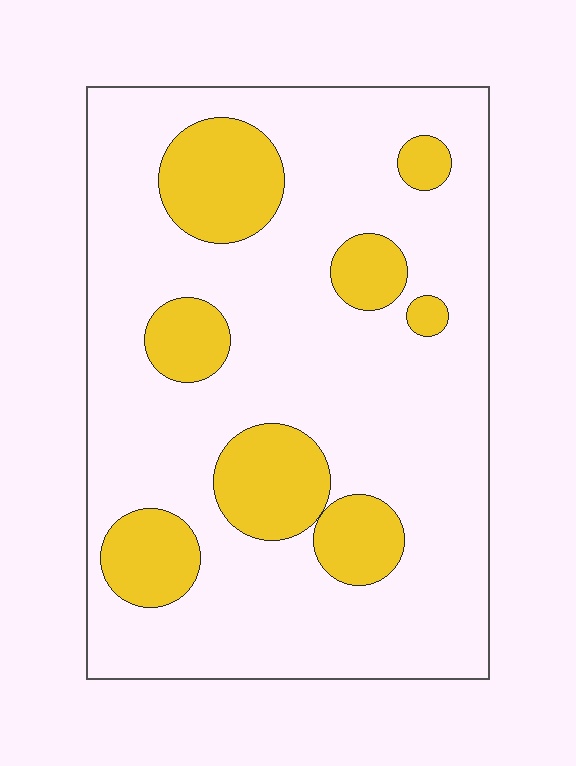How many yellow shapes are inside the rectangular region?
8.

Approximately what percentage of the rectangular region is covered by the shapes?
Approximately 20%.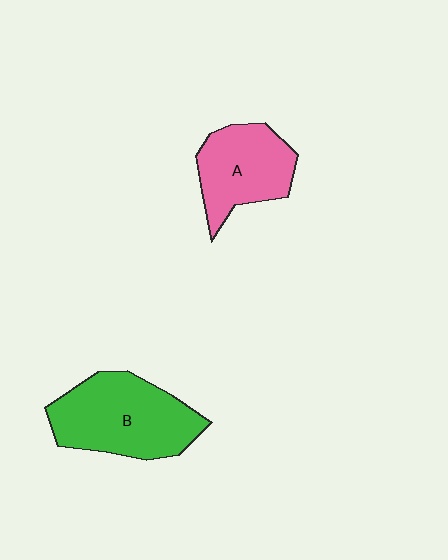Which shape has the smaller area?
Shape A (pink).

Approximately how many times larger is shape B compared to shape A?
Approximately 1.4 times.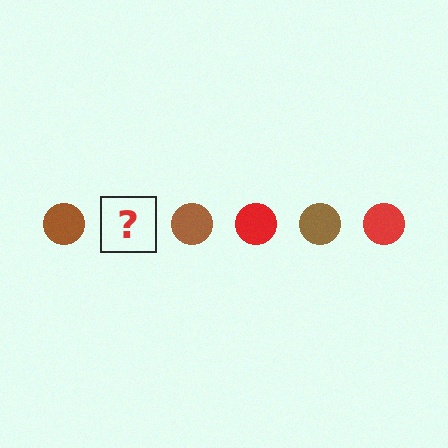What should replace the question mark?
The question mark should be replaced with a red circle.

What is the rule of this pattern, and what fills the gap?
The rule is that the pattern cycles through brown, red circles. The gap should be filled with a red circle.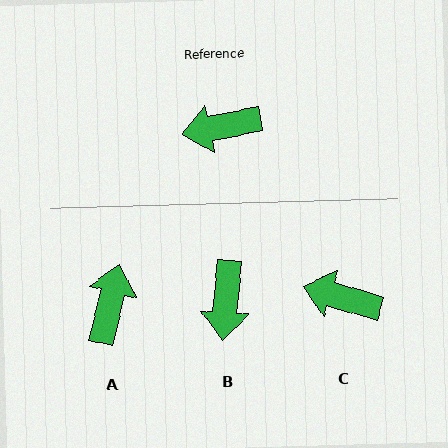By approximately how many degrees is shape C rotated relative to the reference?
Approximately 28 degrees clockwise.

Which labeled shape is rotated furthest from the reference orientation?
A, about 116 degrees away.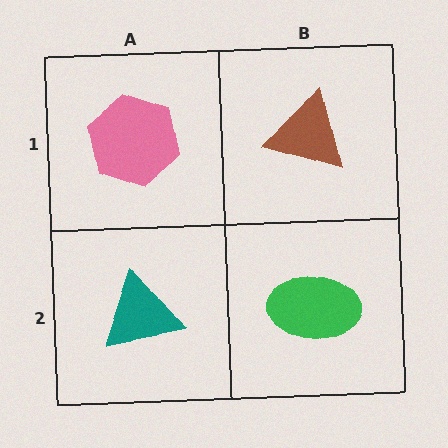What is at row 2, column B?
A green ellipse.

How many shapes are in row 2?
2 shapes.